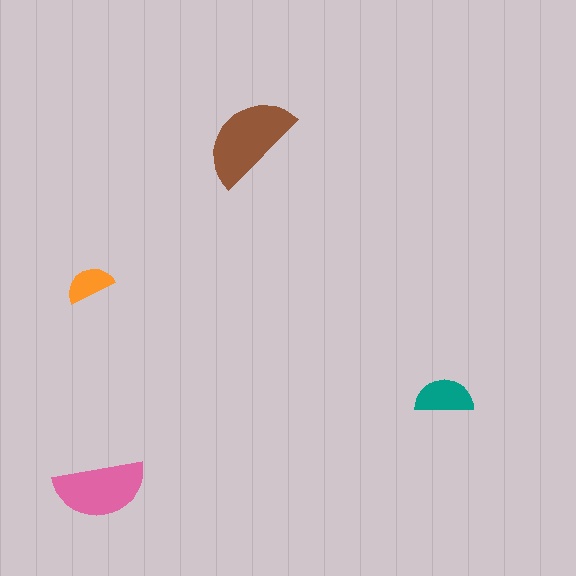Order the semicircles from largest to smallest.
the brown one, the pink one, the teal one, the orange one.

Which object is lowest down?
The pink semicircle is bottommost.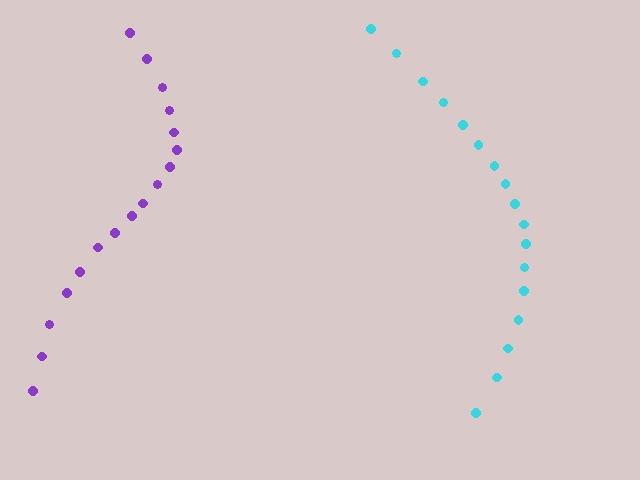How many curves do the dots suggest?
There are 2 distinct paths.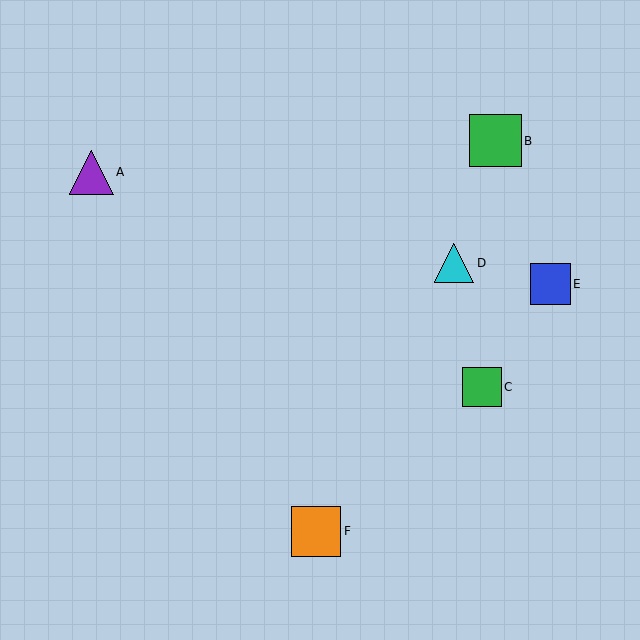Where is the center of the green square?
The center of the green square is at (482, 387).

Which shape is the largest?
The green square (labeled B) is the largest.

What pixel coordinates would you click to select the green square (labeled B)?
Click at (495, 141) to select the green square B.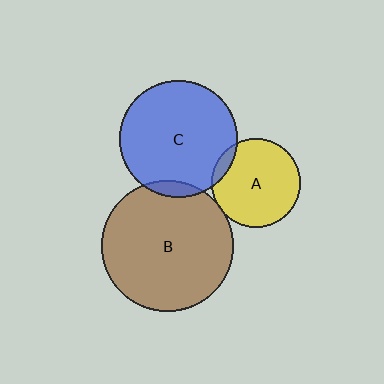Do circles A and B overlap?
Yes.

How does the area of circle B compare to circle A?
Approximately 2.2 times.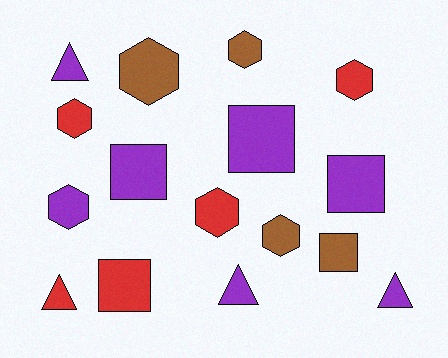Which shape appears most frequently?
Hexagon, with 7 objects.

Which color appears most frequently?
Purple, with 7 objects.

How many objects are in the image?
There are 16 objects.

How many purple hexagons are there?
There is 1 purple hexagon.